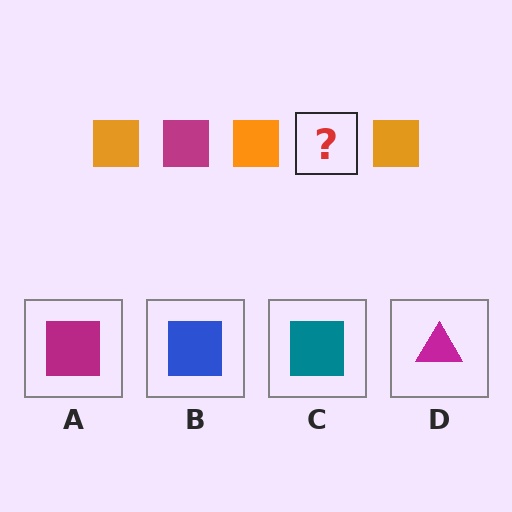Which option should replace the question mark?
Option A.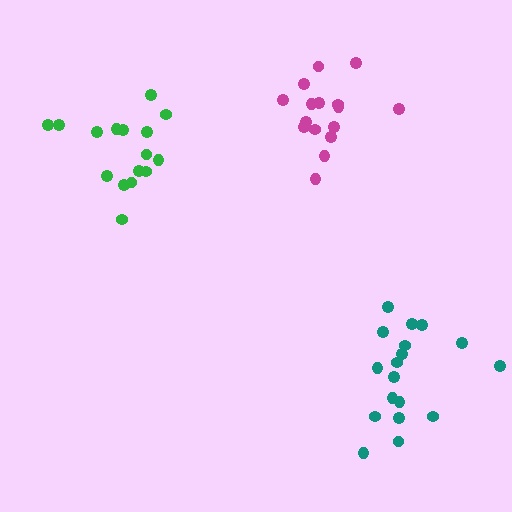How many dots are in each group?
Group 1: 16 dots, Group 2: 16 dots, Group 3: 18 dots (50 total).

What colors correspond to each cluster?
The clusters are colored: green, magenta, teal.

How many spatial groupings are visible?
There are 3 spatial groupings.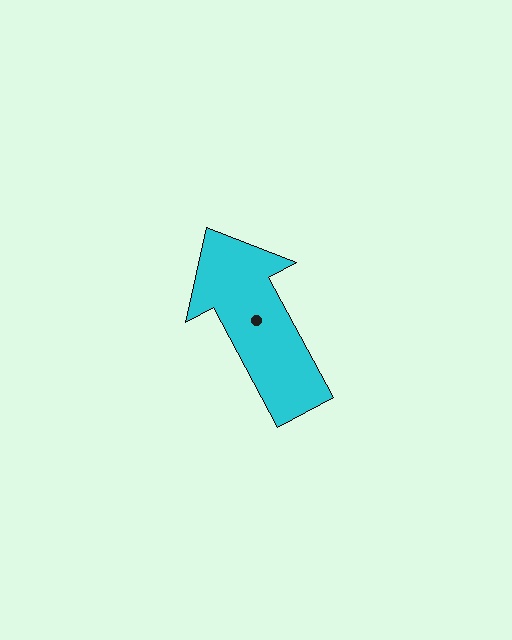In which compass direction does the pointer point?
Northwest.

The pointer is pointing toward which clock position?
Roughly 11 o'clock.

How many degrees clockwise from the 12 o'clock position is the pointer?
Approximately 332 degrees.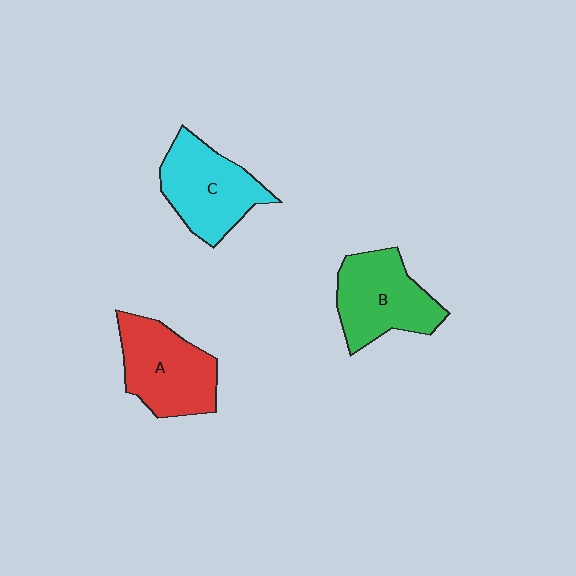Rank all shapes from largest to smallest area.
From largest to smallest: A (red), C (cyan), B (green).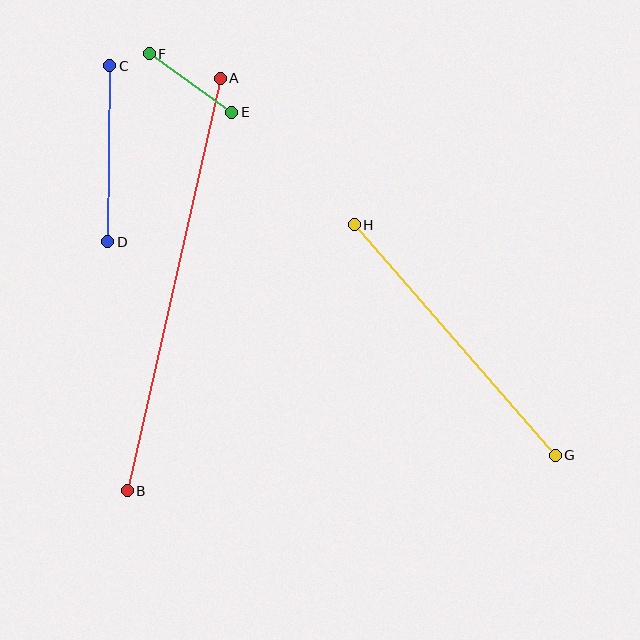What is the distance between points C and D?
The distance is approximately 176 pixels.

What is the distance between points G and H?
The distance is approximately 306 pixels.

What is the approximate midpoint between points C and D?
The midpoint is at approximately (109, 154) pixels.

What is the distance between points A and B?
The distance is approximately 423 pixels.